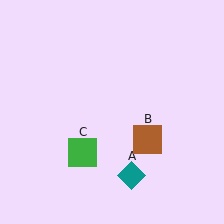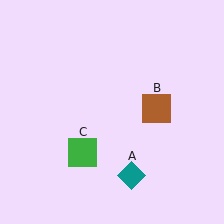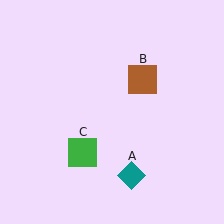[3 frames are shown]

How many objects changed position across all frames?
1 object changed position: brown square (object B).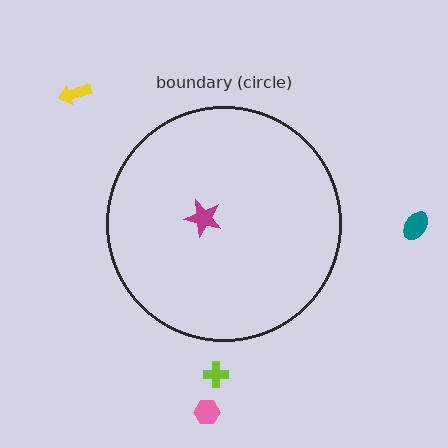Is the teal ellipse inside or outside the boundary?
Outside.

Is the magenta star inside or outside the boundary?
Inside.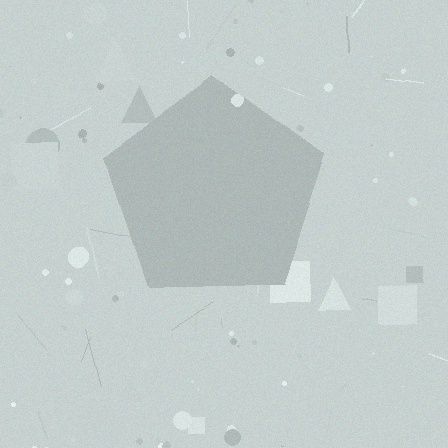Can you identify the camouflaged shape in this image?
The camouflaged shape is a pentagon.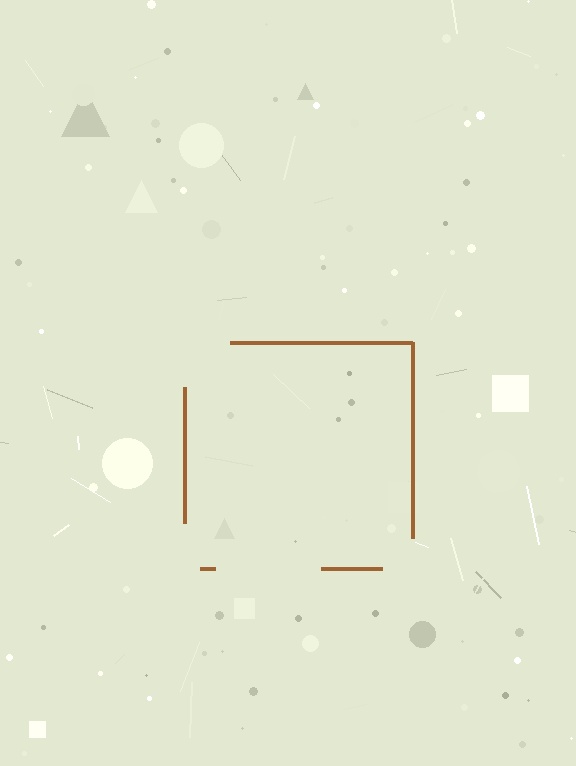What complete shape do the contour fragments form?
The contour fragments form a square.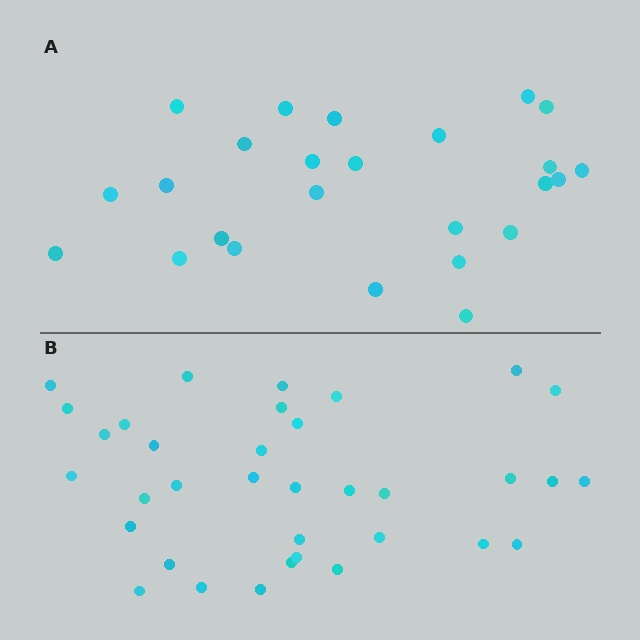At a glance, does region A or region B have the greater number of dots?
Region B (the bottom region) has more dots.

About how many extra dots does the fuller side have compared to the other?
Region B has roughly 10 or so more dots than region A.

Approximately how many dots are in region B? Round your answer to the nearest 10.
About 40 dots. (The exact count is 35, which rounds to 40.)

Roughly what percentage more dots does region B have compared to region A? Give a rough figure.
About 40% more.